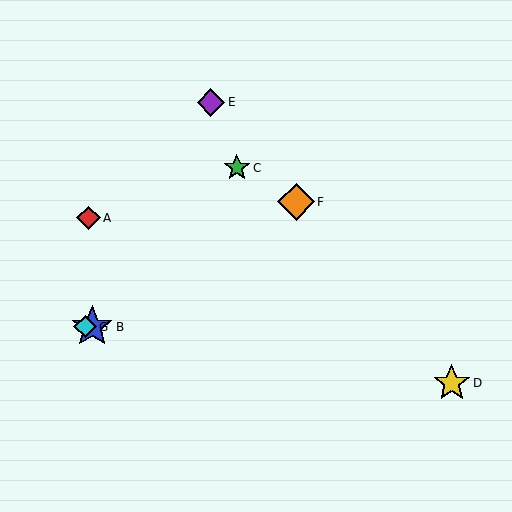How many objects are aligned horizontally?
2 objects (B, G) are aligned horizontally.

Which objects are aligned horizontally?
Objects B, G are aligned horizontally.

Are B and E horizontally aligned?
No, B is at y≈327 and E is at y≈102.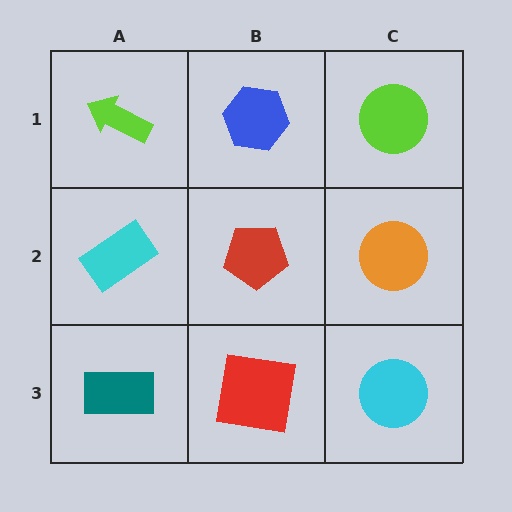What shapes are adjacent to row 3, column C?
An orange circle (row 2, column C), a red square (row 3, column B).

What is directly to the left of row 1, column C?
A blue hexagon.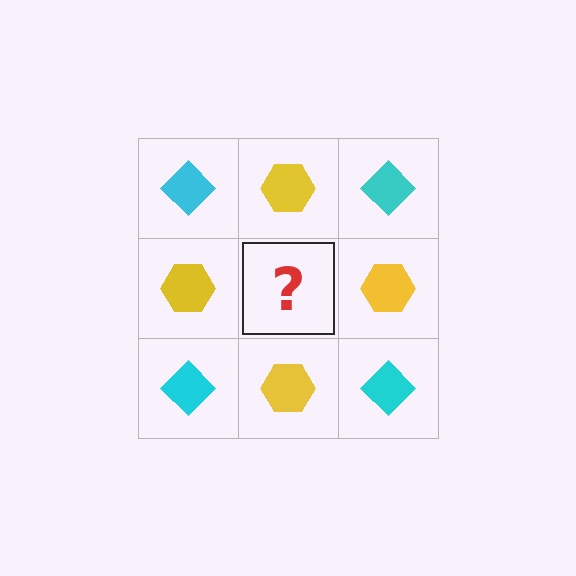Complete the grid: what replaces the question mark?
The question mark should be replaced with a cyan diamond.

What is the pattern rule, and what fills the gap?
The rule is that it alternates cyan diamond and yellow hexagon in a checkerboard pattern. The gap should be filled with a cyan diamond.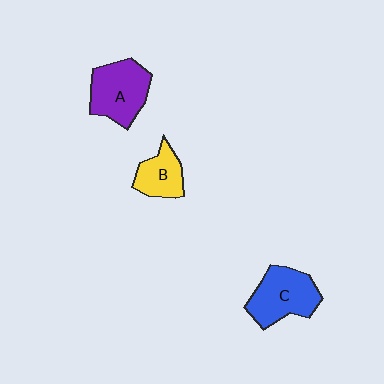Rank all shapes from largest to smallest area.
From largest to smallest: C (blue), A (purple), B (yellow).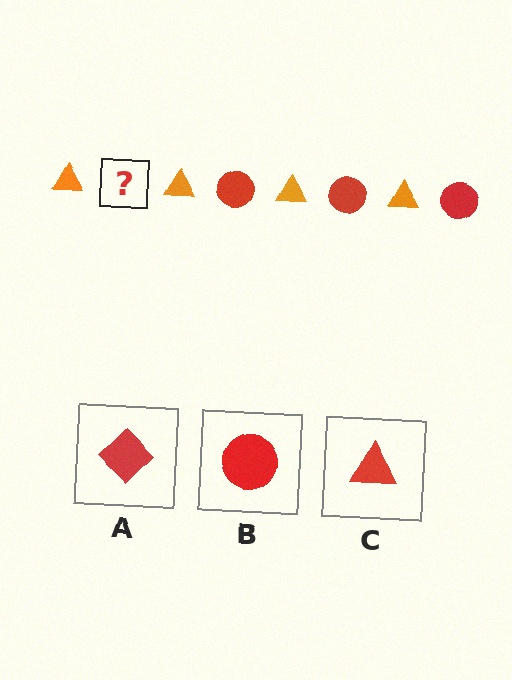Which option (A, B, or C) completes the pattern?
B.